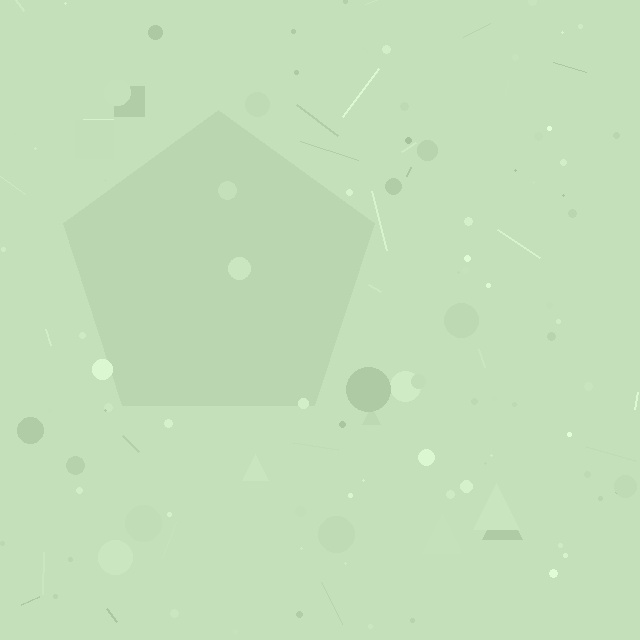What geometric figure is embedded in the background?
A pentagon is embedded in the background.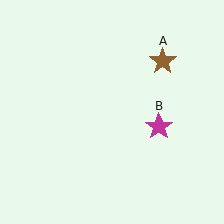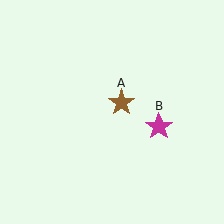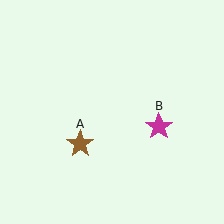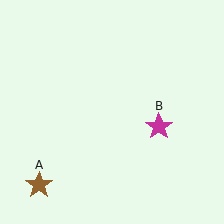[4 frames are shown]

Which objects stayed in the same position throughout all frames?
Magenta star (object B) remained stationary.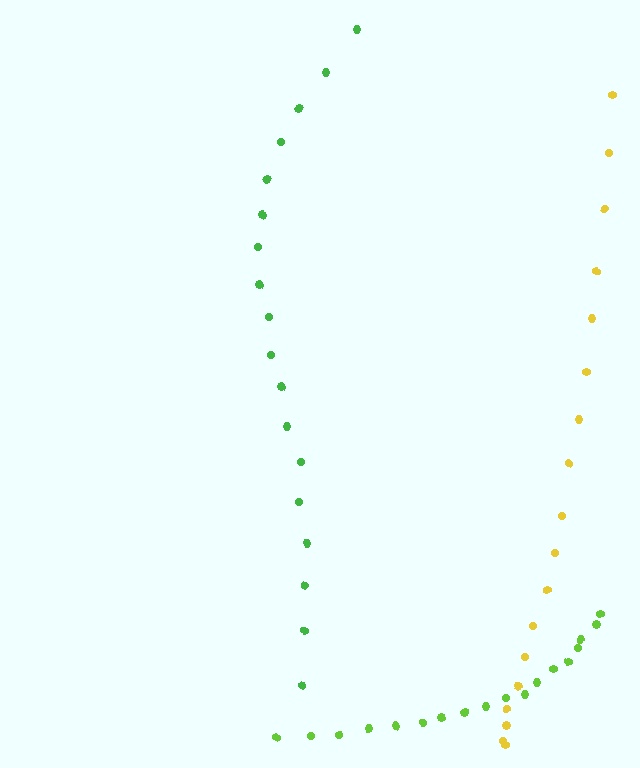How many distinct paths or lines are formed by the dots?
There are 3 distinct paths.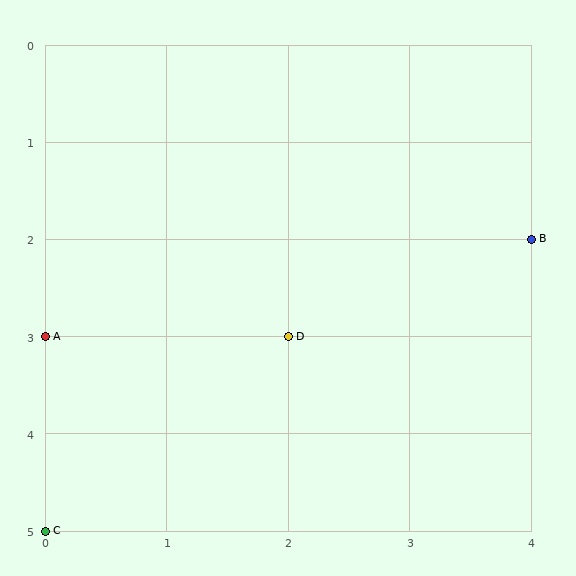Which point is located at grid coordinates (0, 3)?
Point A is at (0, 3).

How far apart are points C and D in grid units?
Points C and D are 2 columns and 2 rows apart (about 2.8 grid units diagonally).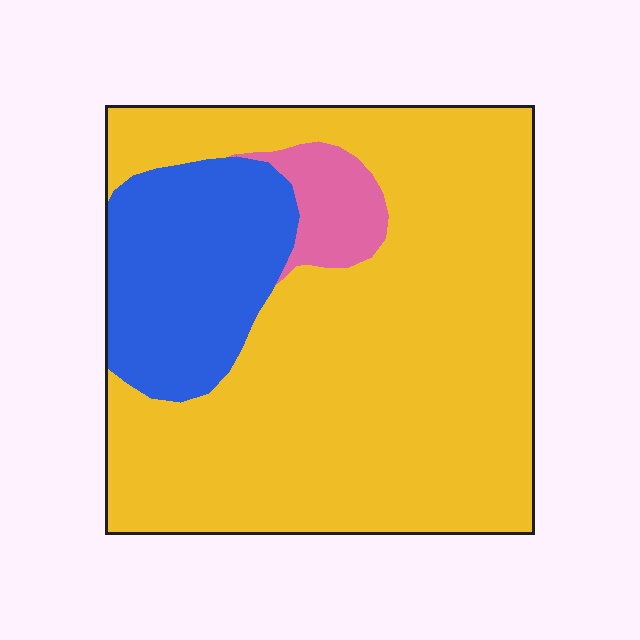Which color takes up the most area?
Yellow, at roughly 75%.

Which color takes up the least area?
Pink, at roughly 5%.